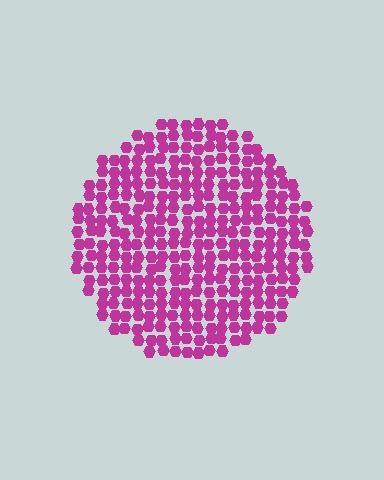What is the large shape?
The large shape is a circle.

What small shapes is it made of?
It is made of small hexagons.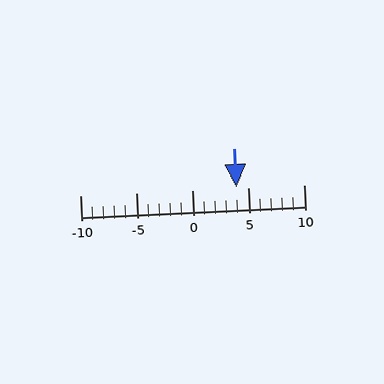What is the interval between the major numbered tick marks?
The major tick marks are spaced 5 units apart.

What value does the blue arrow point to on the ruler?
The blue arrow points to approximately 4.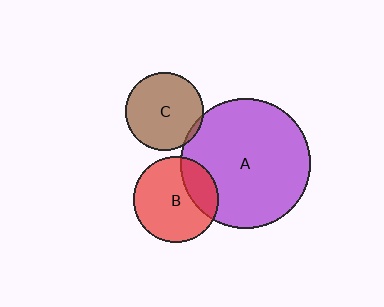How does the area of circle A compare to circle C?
Approximately 2.8 times.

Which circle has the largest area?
Circle A (purple).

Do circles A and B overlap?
Yes.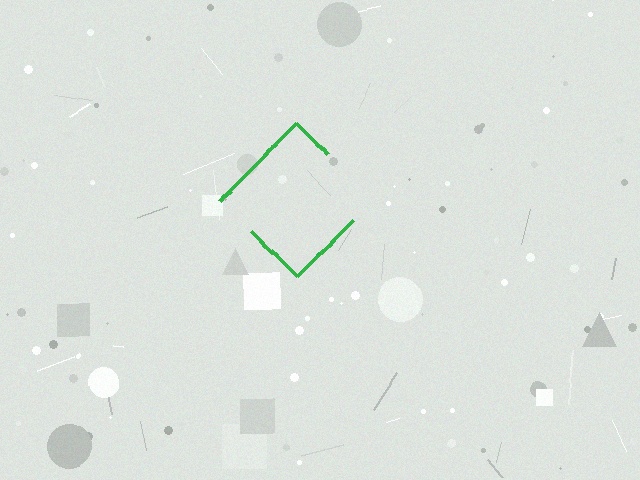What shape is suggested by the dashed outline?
The dashed outline suggests a diamond.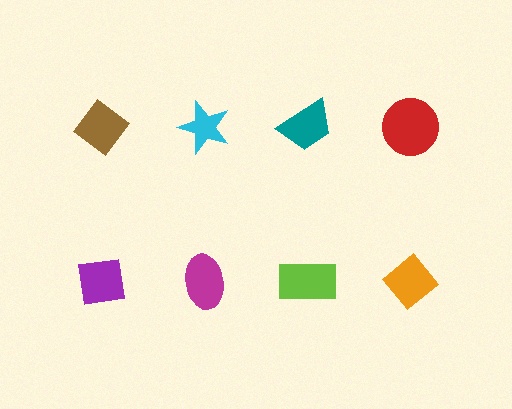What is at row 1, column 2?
A cyan star.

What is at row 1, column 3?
A teal trapezoid.